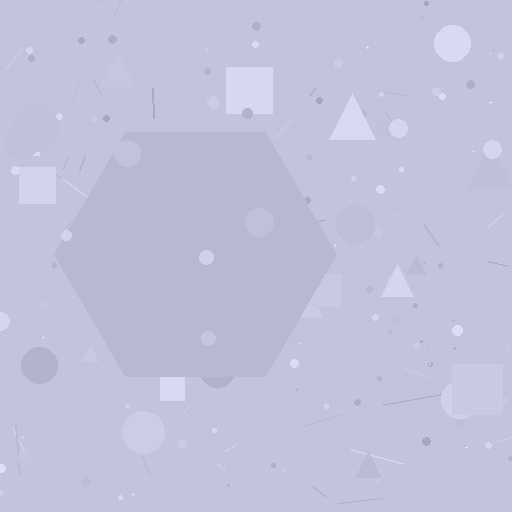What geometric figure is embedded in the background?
A hexagon is embedded in the background.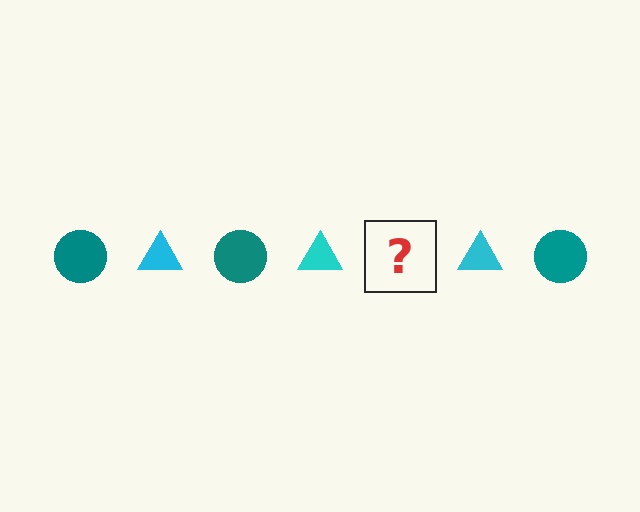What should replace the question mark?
The question mark should be replaced with a teal circle.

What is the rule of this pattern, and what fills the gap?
The rule is that the pattern alternates between teal circle and cyan triangle. The gap should be filled with a teal circle.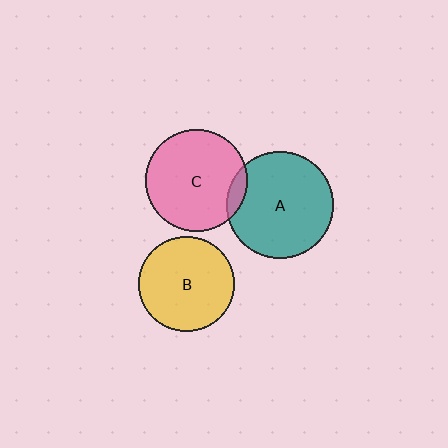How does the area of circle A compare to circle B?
Approximately 1.2 times.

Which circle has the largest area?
Circle A (teal).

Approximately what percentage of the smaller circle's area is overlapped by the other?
Approximately 10%.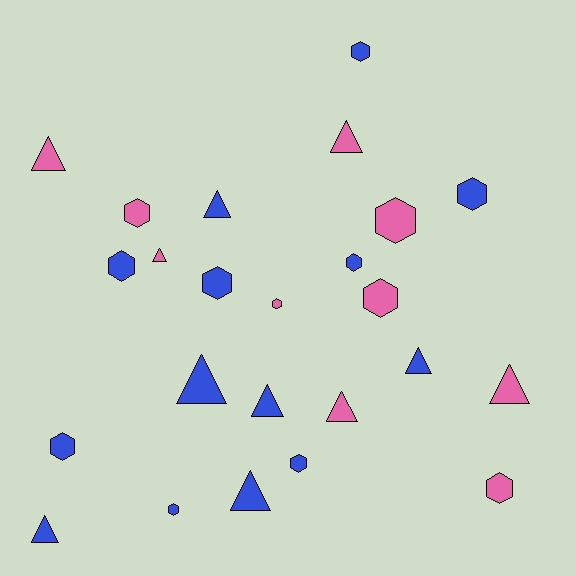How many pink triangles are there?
There are 5 pink triangles.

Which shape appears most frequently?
Hexagon, with 13 objects.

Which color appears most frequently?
Blue, with 14 objects.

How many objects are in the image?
There are 24 objects.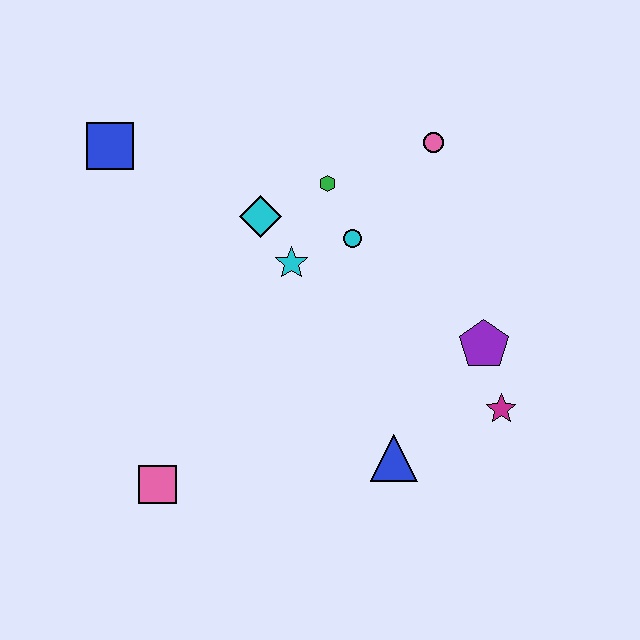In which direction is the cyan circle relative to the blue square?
The cyan circle is to the right of the blue square.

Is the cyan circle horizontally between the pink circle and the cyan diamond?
Yes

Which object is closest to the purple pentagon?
The magenta star is closest to the purple pentagon.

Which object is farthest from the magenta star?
The blue square is farthest from the magenta star.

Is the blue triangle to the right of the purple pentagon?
No